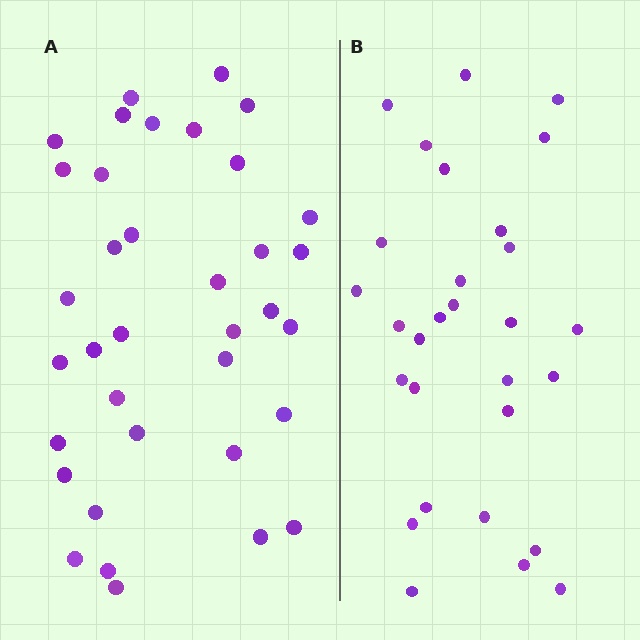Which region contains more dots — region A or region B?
Region A (the left region) has more dots.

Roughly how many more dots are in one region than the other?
Region A has roughly 8 or so more dots than region B.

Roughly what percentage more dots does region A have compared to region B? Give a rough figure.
About 25% more.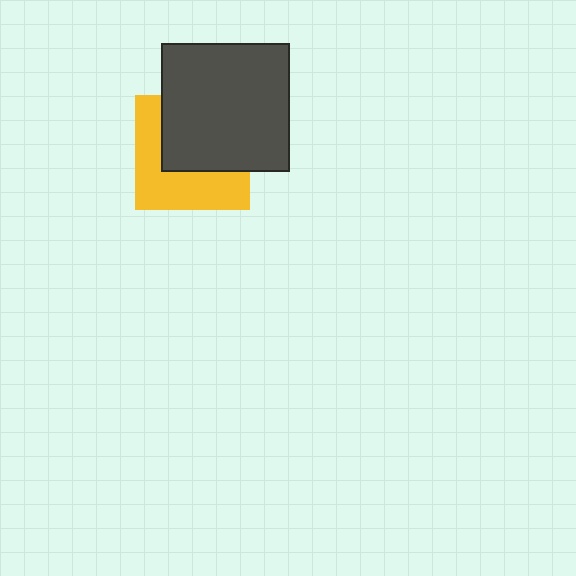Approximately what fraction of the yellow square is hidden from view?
Roughly 51% of the yellow square is hidden behind the dark gray square.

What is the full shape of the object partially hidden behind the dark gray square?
The partially hidden object is a yellow square.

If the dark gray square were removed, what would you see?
You would see the complete yellow square.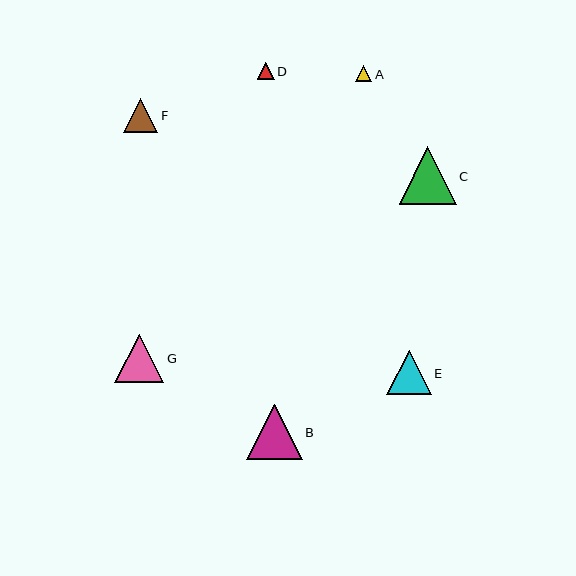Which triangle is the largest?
Triangle C is the largest with a size of approximately 57 pixels.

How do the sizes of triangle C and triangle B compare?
Triangle C and triangle B are approximately the same size.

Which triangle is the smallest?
Triangle A is the smallest with a size of approximately 16 pixels.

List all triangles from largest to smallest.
From largest to smallest: C, B, G, E, F, D, A.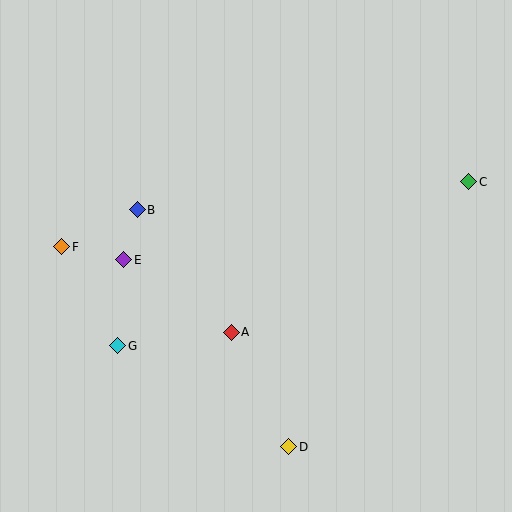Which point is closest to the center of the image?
Point A at (231, 332) is closest to the center.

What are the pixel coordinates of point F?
Point F is at (62, 247).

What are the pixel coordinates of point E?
Point E is at (124, 260).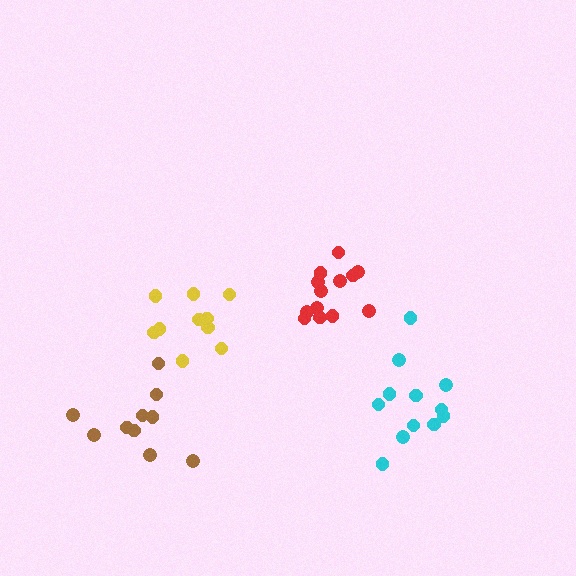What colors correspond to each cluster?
The clusters are colored: yellow, brown, red, cyan.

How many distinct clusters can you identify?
There are 4 distinct clusters.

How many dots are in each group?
Group 1: 10 dots, Group 2: 10 dots, Group 3: 13 dots, Group 4: 12 dots (45 total).